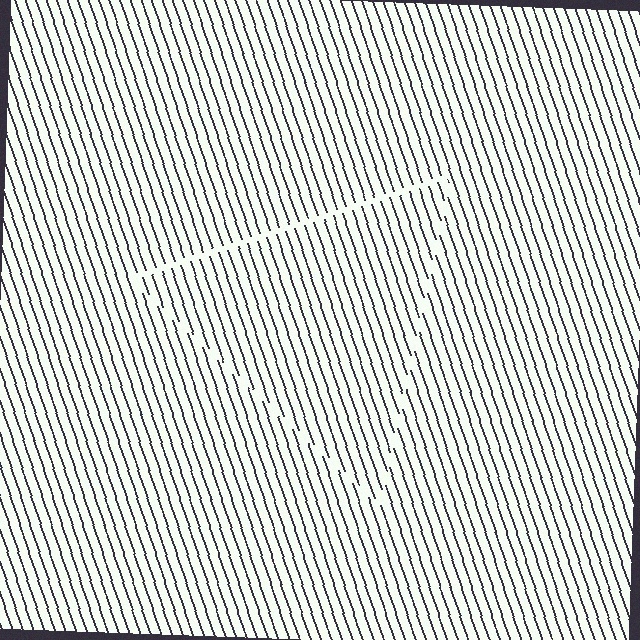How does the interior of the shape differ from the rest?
The interior of the shape contains the same grating, shifted by half a period — the contour is defined by the phase discontinuity where line-ends from the inner and outer gratings abut.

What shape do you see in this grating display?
An illusory triangle. The interior of the shape contains the same grating, shifted by half a period — the contour is defined by the phase discontinuity where line-ends from the inner and outer gratings abut.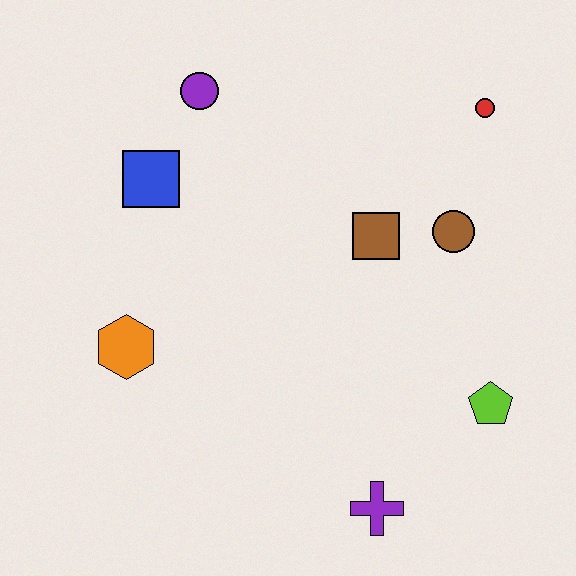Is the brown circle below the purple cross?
No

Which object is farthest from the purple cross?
The purple circle is farthest from the purple cross.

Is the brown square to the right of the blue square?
Yes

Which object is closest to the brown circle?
The brown square is closest to the brown circle.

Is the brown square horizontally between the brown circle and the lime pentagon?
No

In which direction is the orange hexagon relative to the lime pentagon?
The orange hexagon is to the left of the lime pentagon.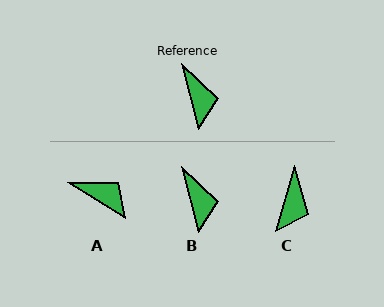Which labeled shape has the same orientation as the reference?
B.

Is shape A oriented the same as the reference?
No, it is off by about 44 degrees.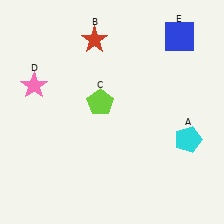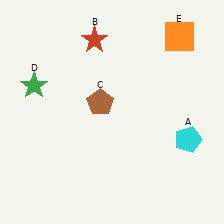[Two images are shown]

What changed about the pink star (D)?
In Image 1, D is pink. In Image 2, it changed to green.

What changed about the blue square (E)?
In Image 1, E is blue. In Image 2, it changed to orange.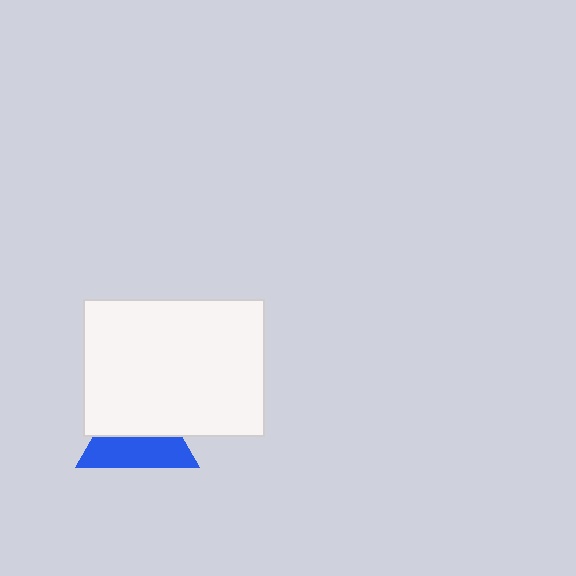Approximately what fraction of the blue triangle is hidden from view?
Roughly 52% of the blue triangle is hidden behind the white rectangle.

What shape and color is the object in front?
The object in front is a white rectangle.